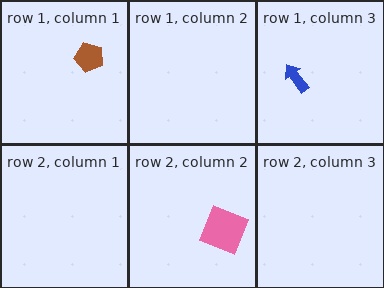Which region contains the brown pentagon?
The row 1, column 1 region.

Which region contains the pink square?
The row 2, column 2 region.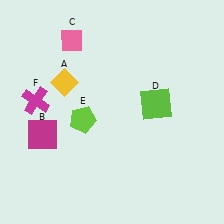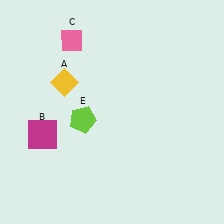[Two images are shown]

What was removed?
The magenta cross (F), the lime square (D) were removed in Image 2.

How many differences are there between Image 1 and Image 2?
There are 2 differences between the two images.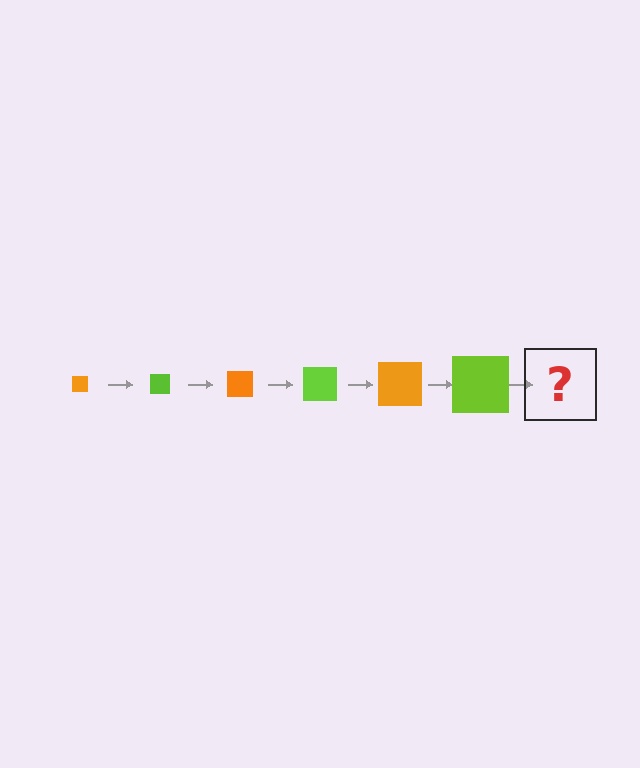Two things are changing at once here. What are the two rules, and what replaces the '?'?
The two rules are that the square grows larger each step and the color cycles through orange and lime. The '?' should be an orange square, larger than the previous one.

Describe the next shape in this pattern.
It should be an orange square, larger than the previous one.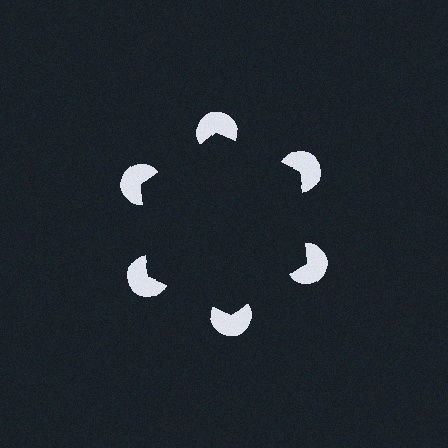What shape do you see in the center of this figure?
An illusory hexagon — its edges are inferred from the aligned wedge cuts in the pac-man discs, not physically drawn.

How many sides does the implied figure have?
6 sides.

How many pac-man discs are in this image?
There are 6 — one at each vertex of the illusory hexagon.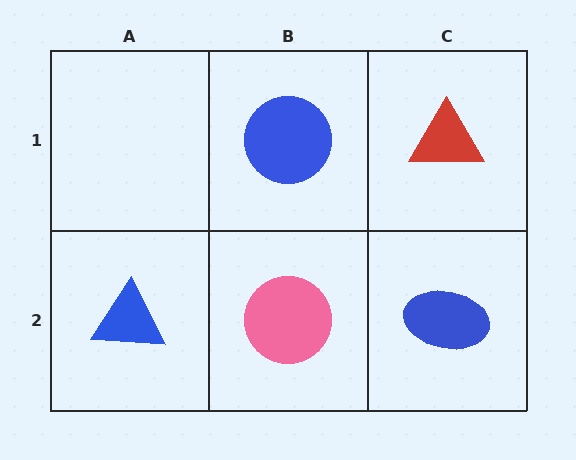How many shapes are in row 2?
3 shapes.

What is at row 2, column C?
A blue ellipse.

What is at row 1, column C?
A red triangle.